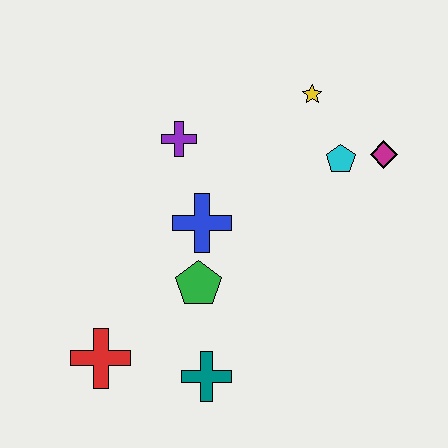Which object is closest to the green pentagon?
The blue cross is closest to the green pentagon.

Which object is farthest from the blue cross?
The magenta diamond is farthest from the blue cross.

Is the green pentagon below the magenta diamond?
Yes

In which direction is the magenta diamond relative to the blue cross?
The magenta diamond is to the right of the blue cross.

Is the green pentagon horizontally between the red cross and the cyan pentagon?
Yes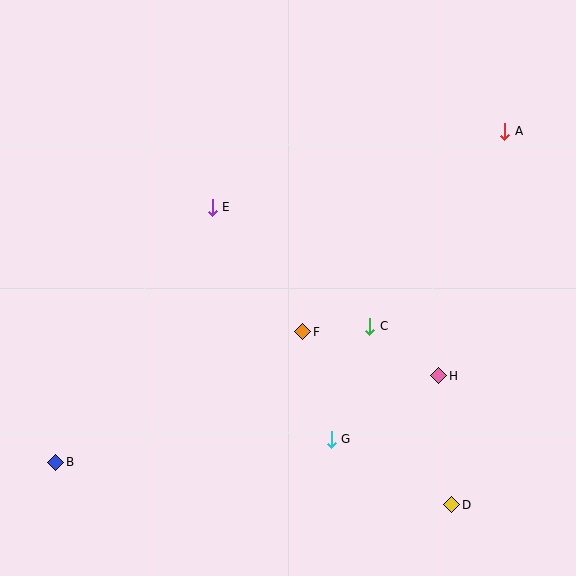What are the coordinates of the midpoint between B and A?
The midpoint between B and A is at (280, 297).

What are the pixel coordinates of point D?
Point D is at (452, 505).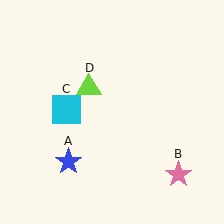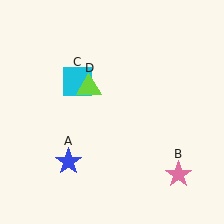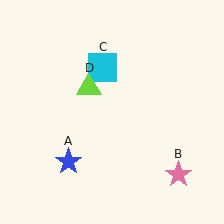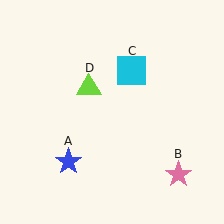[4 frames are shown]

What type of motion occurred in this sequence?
The cyan square (object C) rotated clockwise around the center of the scene.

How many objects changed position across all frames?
1 object changed position: cyan square (object C).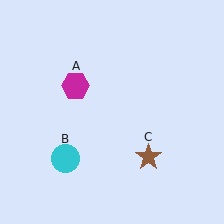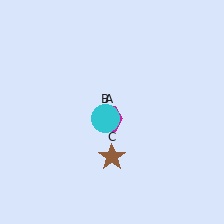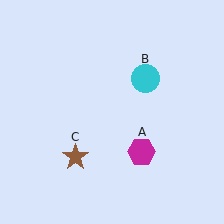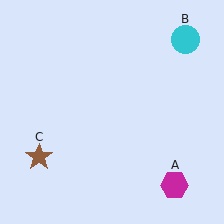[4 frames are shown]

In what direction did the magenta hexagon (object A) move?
The magenta hexagon (object A) moved down and to the right.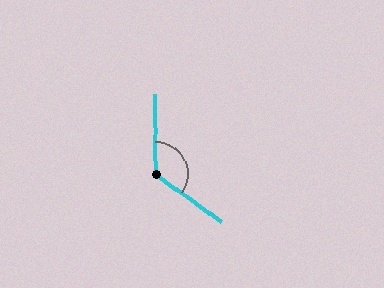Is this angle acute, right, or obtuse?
It is obtuse.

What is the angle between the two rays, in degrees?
Approximately 126 degrees.